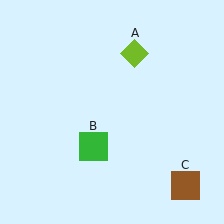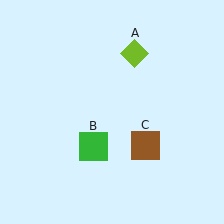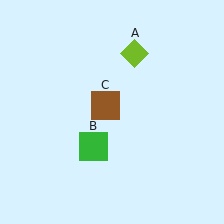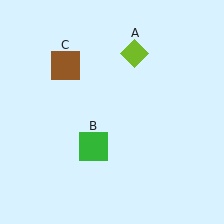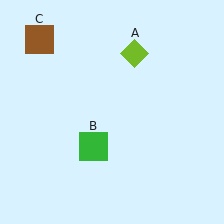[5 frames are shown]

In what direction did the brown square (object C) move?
The brown square (object C) moved up and to the left.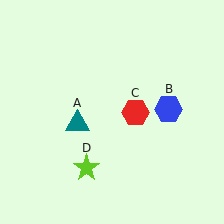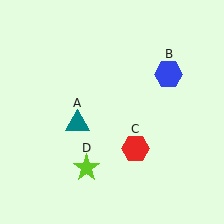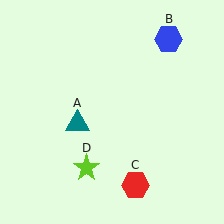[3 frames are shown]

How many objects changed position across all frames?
2 objects changed position: blue hexagon (object B), red hexagon (object C).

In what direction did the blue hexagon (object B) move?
The blue hexagon (object B) moved up.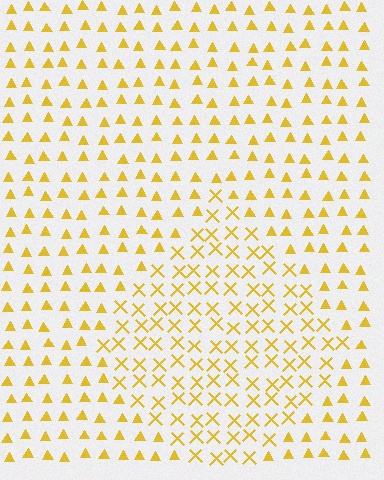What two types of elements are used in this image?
The image uses X marks inside the diamond region and triangles outside it.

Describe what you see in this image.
The image is filled with small yellow elements arranged in a uniform grid. A diamond-shaped region contains X marks, while the surrounding area contains triangles. The boundary is defined purely by the change in element shape.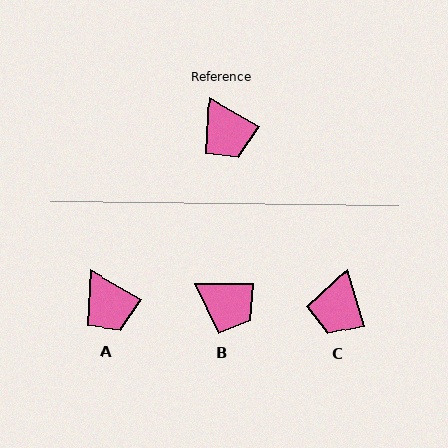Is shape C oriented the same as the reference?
No, it is off by about 44 degrees.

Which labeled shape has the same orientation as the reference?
A.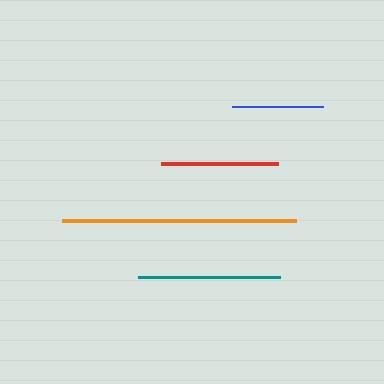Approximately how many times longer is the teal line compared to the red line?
The teal line is approximately 1.2 times the length of the red line.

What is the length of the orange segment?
The orange segment is approximately 234 pixels long.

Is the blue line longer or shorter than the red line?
The red line is longer than the blue line.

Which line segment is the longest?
The orange line is the longest at approximately 234 pixels.